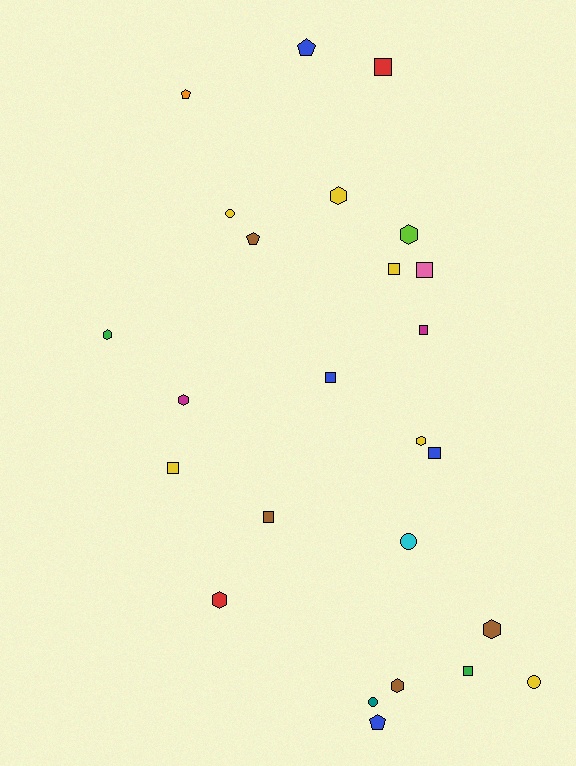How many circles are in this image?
There are 4 circles.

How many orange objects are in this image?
There is 1 orange object.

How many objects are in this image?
There are 25 objects.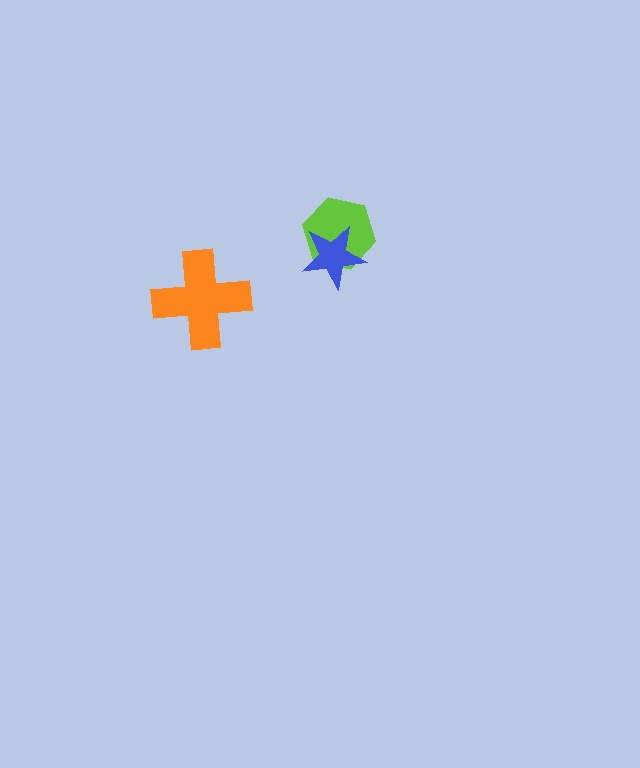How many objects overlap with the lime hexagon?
1 object overlaps with the lime hexagon.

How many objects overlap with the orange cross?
0 objects overlap with the orange cross.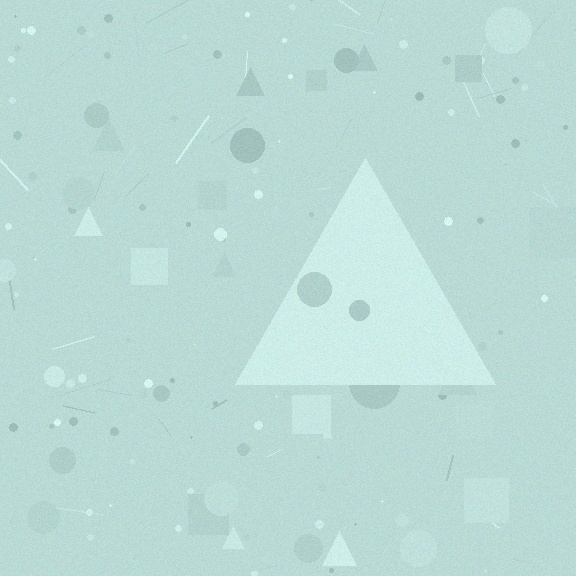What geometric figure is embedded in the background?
A triangle is embedded in the background.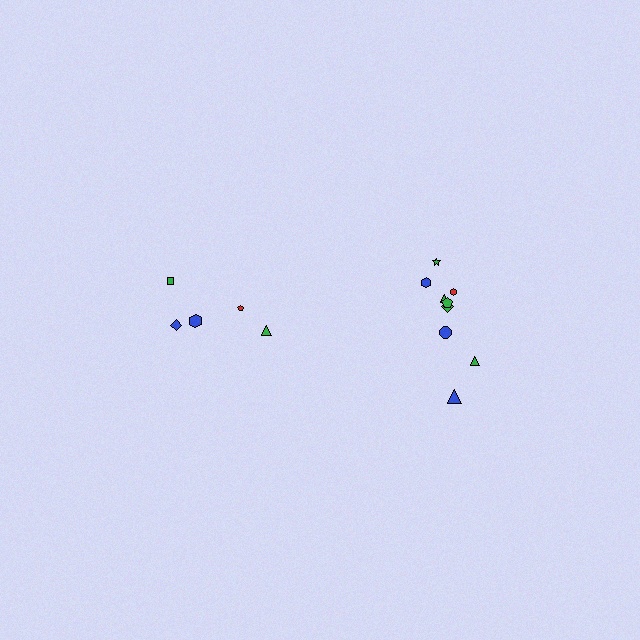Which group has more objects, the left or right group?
The right group.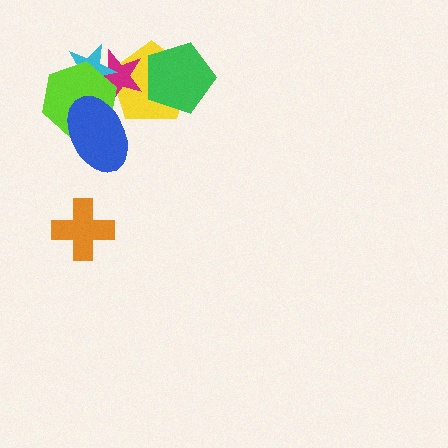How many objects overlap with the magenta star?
4 objects overlap with the magenta star.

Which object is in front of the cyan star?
The lime hexagon is in front of the cyan star.